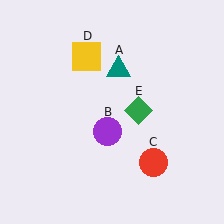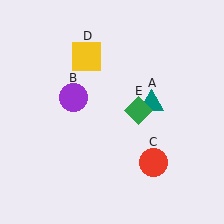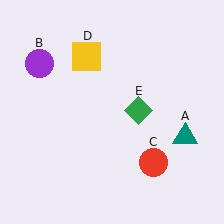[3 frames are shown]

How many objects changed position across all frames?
2 objects changed position: teal triangle (object A), purple circle (object B).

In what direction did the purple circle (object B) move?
The purple circle (object B) moved up and to the left.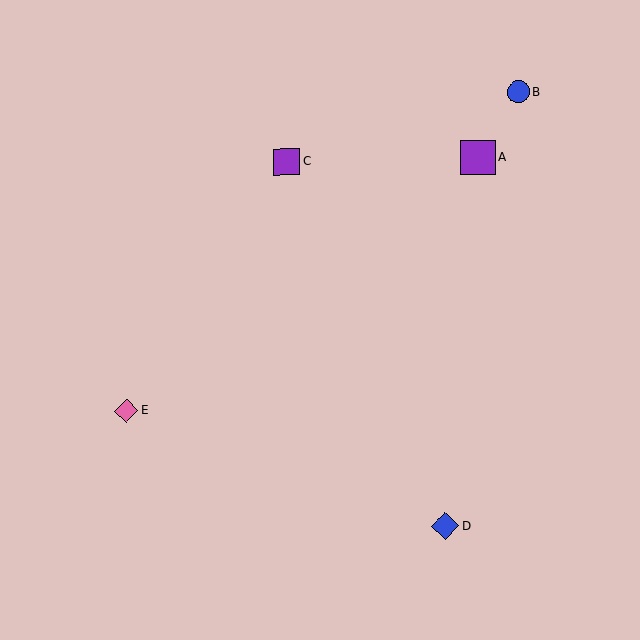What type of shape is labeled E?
Shape E is a pink diamond.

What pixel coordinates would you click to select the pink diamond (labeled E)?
Click at (126, 411) to select the pink diamond E.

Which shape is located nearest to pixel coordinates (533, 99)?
The blue circle (labeled B) at (519, 92) is nearest to that location.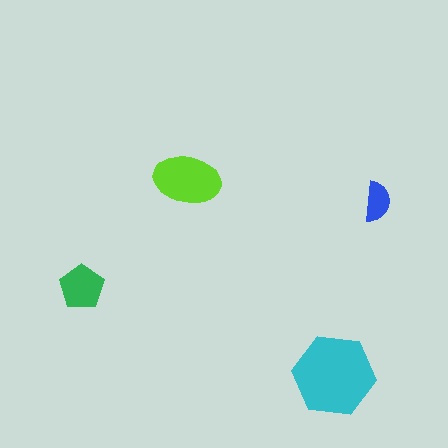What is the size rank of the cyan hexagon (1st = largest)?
1st.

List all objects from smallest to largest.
The blue semicircle, the green pentagon, the lime ellipse, the cyan hexagon.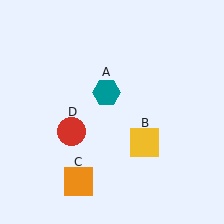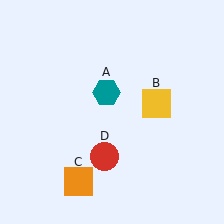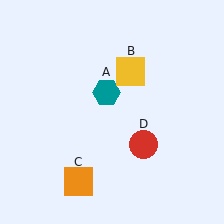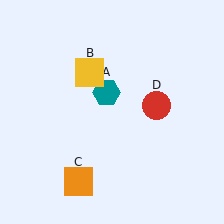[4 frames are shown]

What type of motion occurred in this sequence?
The yellow square (object B), red circle (object D) rotated counterclockwise around the center of the scene.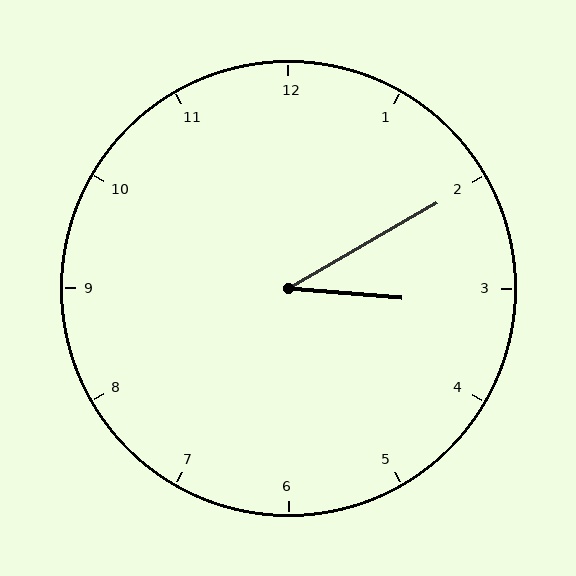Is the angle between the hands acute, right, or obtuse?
It is acute.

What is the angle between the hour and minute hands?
Approximately 35 degrees.